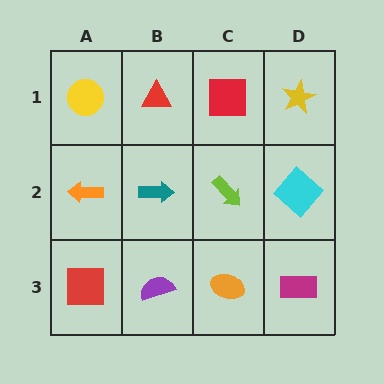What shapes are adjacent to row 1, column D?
A cyan diamond (row 2, column D), a red square (row 1, column C).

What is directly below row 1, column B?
A teal arrow.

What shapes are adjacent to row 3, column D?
A cyan diamond (row 2, column D), an orange ellipse (row 3, column C).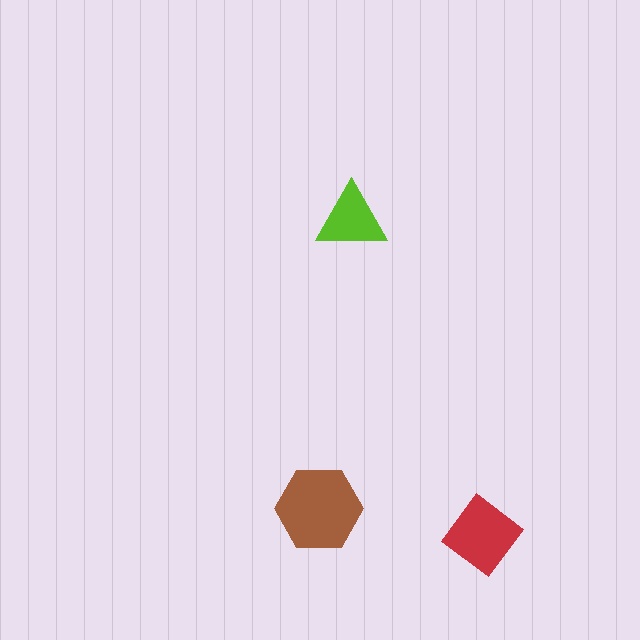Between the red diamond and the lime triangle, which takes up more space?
The red diamond.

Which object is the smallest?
The lime triangle.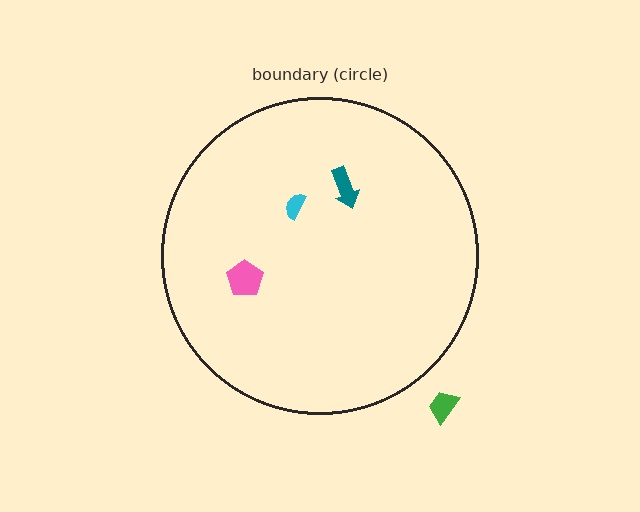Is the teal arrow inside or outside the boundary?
Inside.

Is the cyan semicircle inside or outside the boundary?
Inside.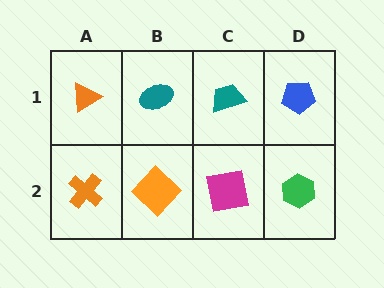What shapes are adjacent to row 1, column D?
A green hexagon (row 2, column D), a teal trapezoid (row 1, column C).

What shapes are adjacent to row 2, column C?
A teal trapezoid (row 1, column C), an orange diamond (row 2, column B), a green hexagon (row 2, column D).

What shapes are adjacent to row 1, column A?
An orange cross (row 2, column A), a teal ellipse (row 1, column B).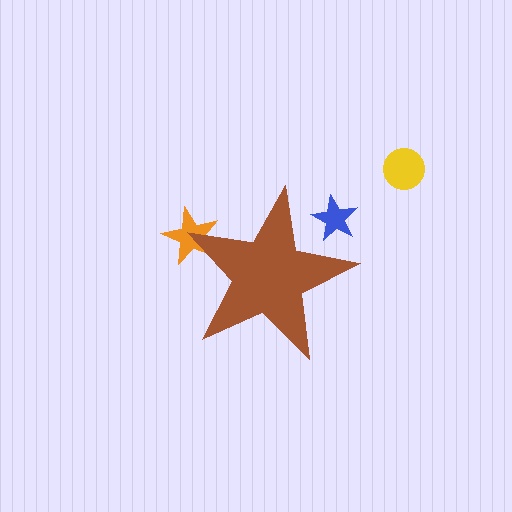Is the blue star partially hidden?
Yes, the blue star is partially hidden behind the brown star.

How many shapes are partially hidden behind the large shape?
2 shapes are partially hidden.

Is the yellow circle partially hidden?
No, the yellow circle is fully visible.